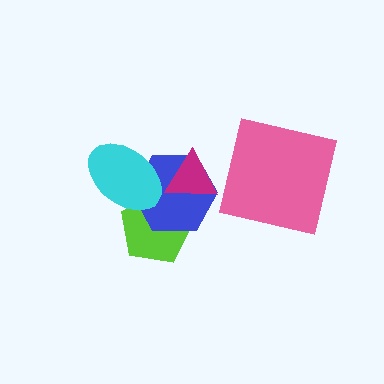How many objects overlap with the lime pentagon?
3 objects overlap with the lime pentagon.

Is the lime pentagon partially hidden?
Yes, it is partially covered by another shape.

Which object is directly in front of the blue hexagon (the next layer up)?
The magenta triangle is directly in front of the blue hexagon.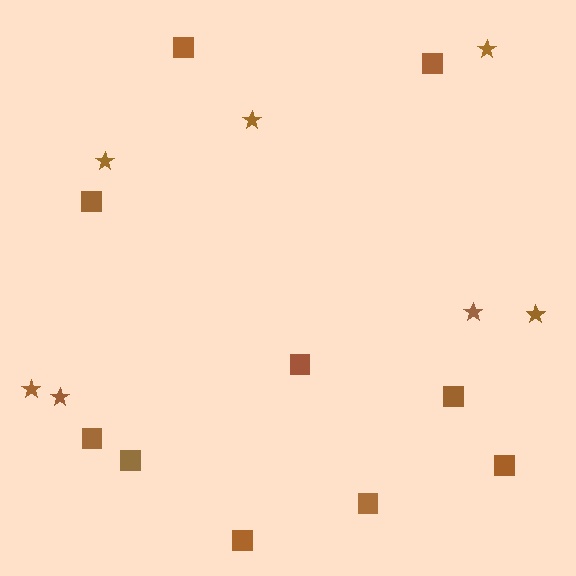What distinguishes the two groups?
There are 2 groups: one group of stars (7) and one group of squares (10).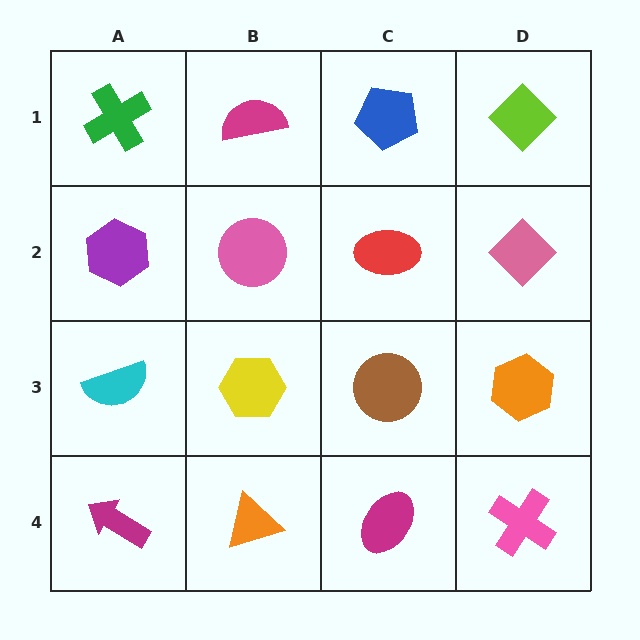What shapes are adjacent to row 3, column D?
A pink diamond (row 2, column D), a pink cross (row 4, column D), a brown circle (row 3, column C).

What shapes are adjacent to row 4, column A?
A cyan semicircle (row 3, column A), an orange triangle (row 4, column B).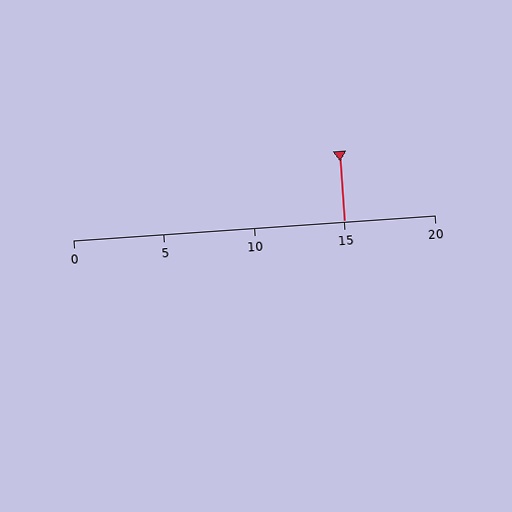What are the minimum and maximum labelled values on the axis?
The axis runs from 0 to 20.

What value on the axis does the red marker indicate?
The marker indicates approximately 15.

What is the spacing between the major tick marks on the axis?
The major ticks are spaced 5 apart.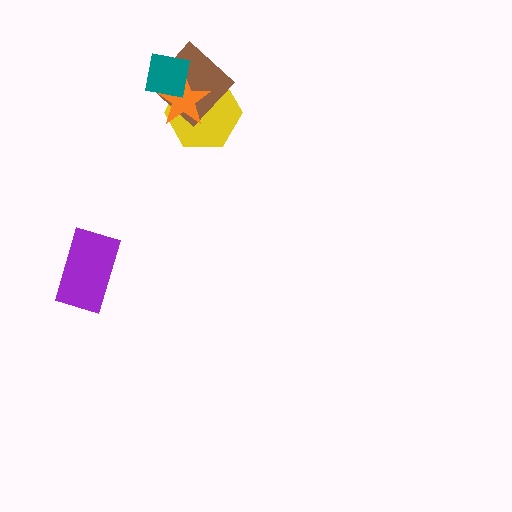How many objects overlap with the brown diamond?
3 objects overlap with the brown diamond.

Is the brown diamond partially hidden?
Yes, it is partially covered by another shape.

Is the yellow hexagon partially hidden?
Yes, it is partially covered by another shape.